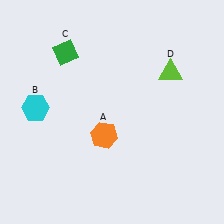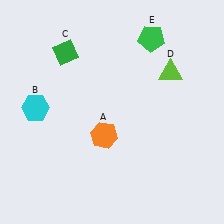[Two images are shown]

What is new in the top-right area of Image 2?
A green pentagon (E) was added in the top-right area of Image 2.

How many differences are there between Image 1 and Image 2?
There is 1 difference between the two images.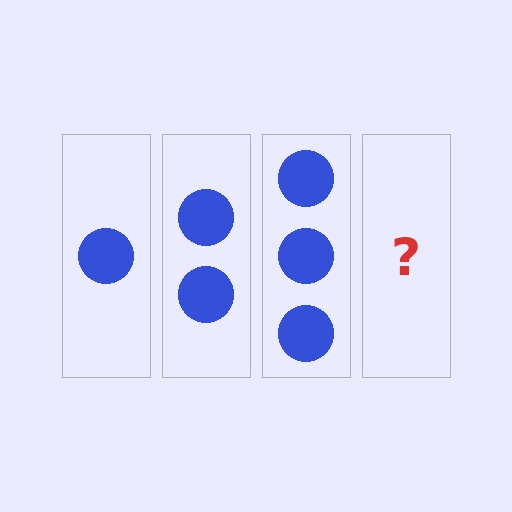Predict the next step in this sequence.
The next step is 4 circles.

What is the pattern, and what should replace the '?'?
The pattern is that each step adds one more circle. The '?' should be 4 circles.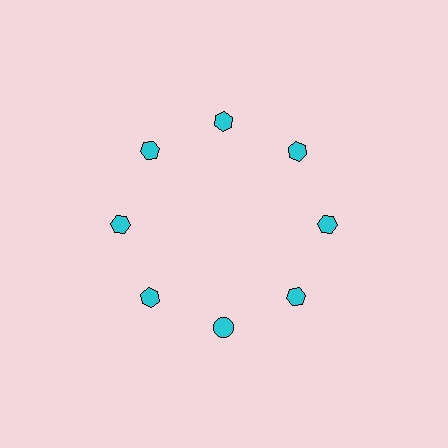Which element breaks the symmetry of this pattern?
The cyan circle at roughly the 6 o'clock position breaks the symmetry. All other shapes are cyan hexagons.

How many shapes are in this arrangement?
There are 8 shapes arranged in a ring pattern.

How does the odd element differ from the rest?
It has a different shape: circle instead of hexagon.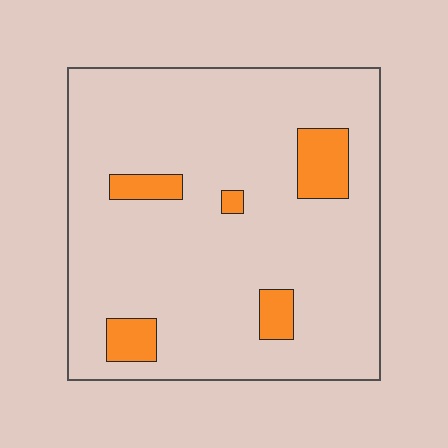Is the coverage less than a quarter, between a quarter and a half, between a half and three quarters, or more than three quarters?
Less than a quarter.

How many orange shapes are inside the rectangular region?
5.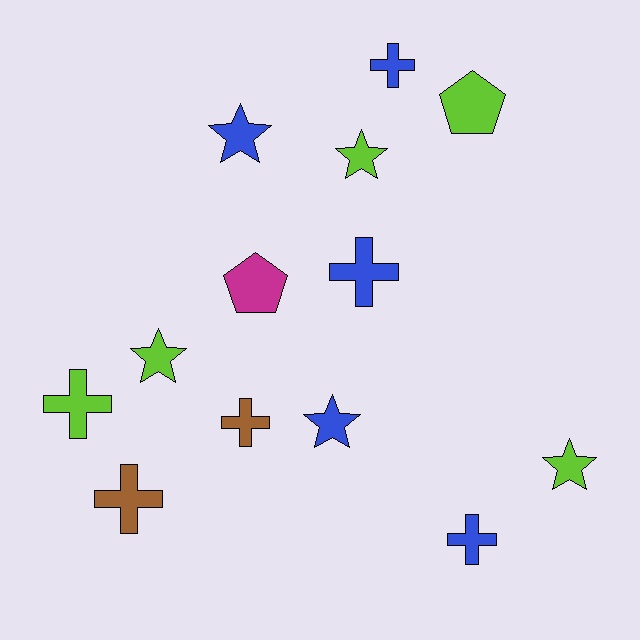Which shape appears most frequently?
Cross, with 6 objects.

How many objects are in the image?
There are 13 objects.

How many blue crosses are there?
There are 3 blue crosses.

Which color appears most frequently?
Lime, with 5 objects.